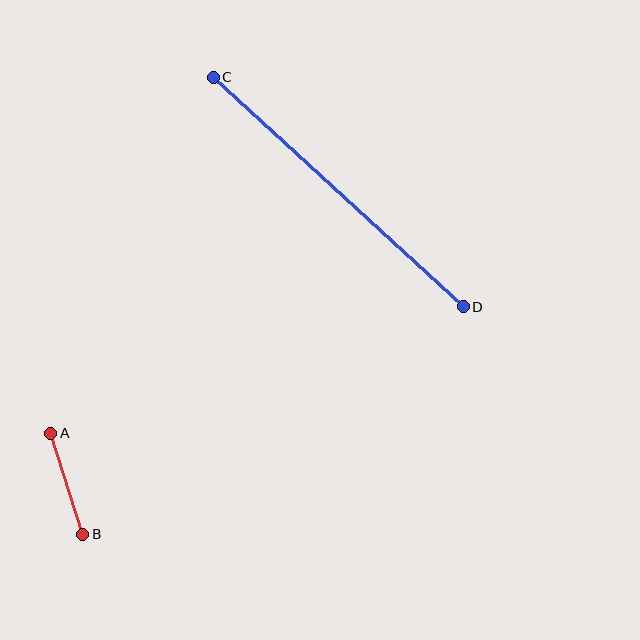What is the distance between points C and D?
The distance is approximately 339 pixels.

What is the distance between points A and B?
The distance is approximately 106 pixels.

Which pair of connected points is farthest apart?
Points C and D are farthest apart.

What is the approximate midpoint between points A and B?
The midpoint is at approximately (67, 484) pixels.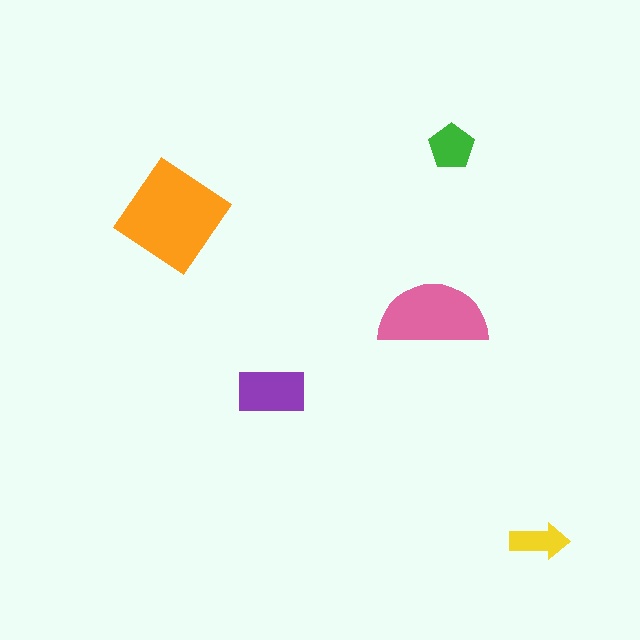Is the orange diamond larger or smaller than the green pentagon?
Larger.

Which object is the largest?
The orange diamond.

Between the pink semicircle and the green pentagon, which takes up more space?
The pink semicircle.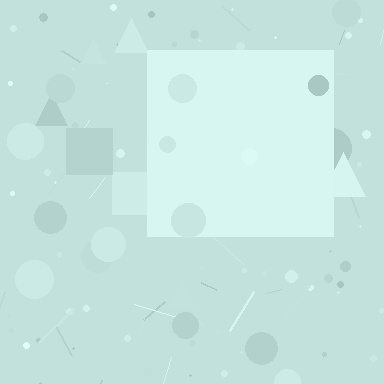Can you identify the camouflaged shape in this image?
The camouflaged shape is a square.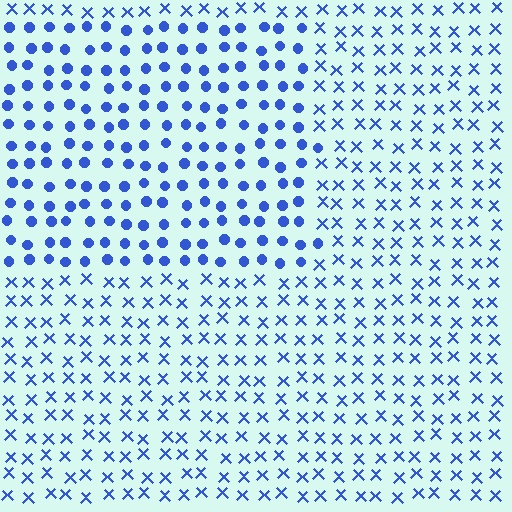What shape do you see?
I see a rectangle.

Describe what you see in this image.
The image is filled with small blue elements arranged in a uniform grid. A rectangle-shaped region contains circles, while the surrounding area contains X marks. The boundary is defined purely by the change in element shape.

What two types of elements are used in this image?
The image uses circles inside the rectangle region and X marks outside it.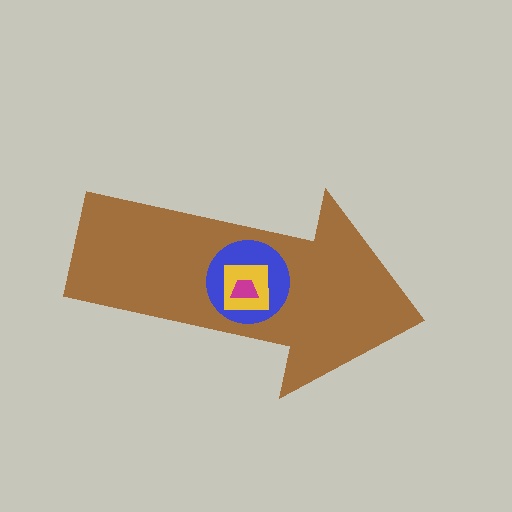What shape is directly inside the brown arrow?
The blue circle.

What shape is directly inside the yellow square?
The magenta trapezoid.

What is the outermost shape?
The brown arrow.